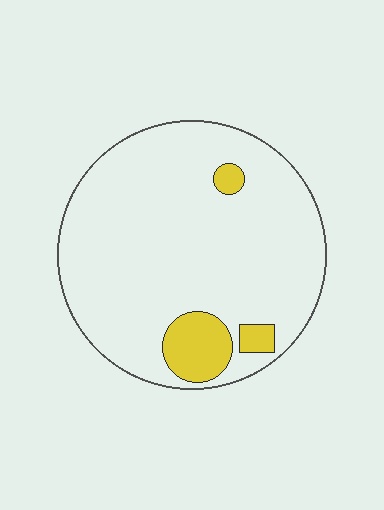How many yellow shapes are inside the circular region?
3.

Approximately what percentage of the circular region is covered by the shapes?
Approximately 10%.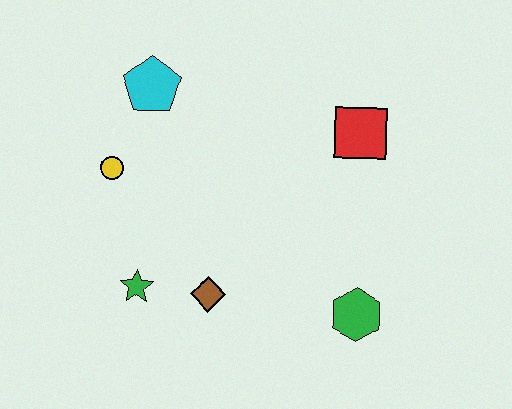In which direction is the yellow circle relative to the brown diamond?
The yellow circle is above the brown diamond.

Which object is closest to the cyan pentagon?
The yellow circle is closest to the cyan pentagon.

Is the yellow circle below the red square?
Yes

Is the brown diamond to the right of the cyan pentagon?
Yes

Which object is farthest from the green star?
The red square is farthest from the green star.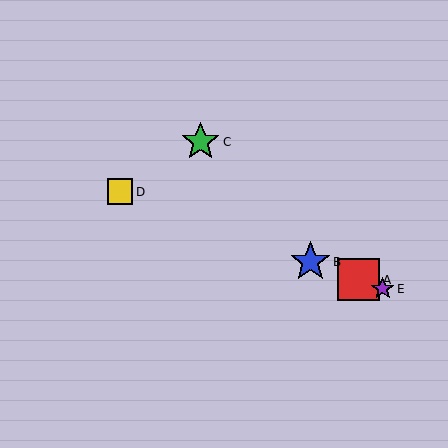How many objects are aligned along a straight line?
4 objects (A, B, D, E) are aligned along a straight line.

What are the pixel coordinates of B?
Object B is at (310, 262).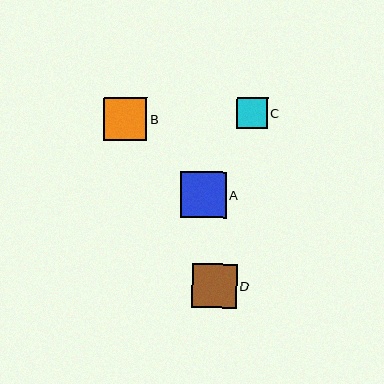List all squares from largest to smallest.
From largest to smallest: A, D, B, C.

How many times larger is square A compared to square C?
Square A is approximately 1.5 times the size of square C.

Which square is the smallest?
Square C is the smallest with a size of approximately 31 pixels.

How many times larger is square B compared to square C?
Square B is approximately 1.4 times the size of square C.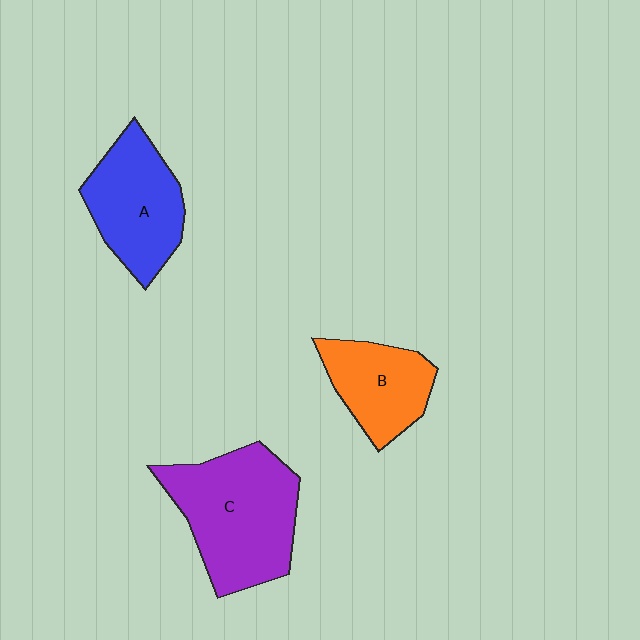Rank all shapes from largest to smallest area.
From largest to smallest: C (purple), A (blue), B (orange).